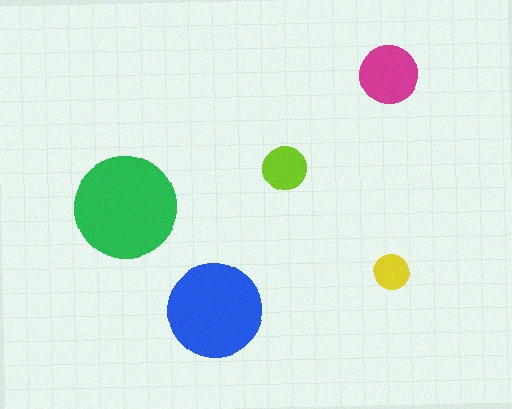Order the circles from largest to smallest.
the green one, the blue one, the magenta one, the lime one, the yellow one.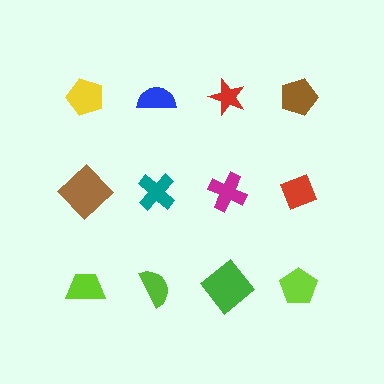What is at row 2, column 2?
A teal cross.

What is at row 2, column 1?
A brown diamond.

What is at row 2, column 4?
A red diamond.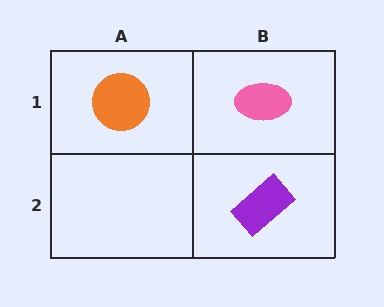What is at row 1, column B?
A pink ellipse.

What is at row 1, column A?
An orange circle.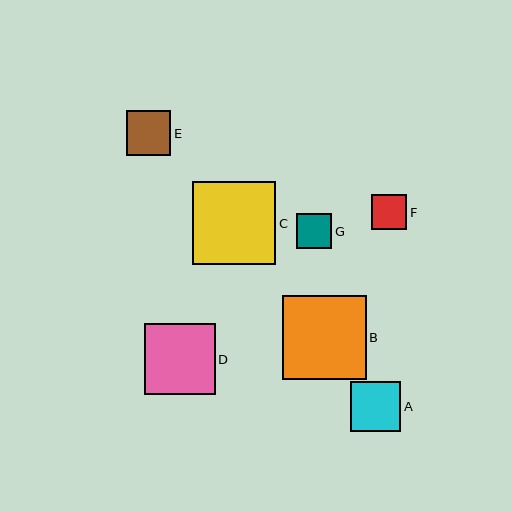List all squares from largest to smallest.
From largest to smallest: B, C, D, A, E, F, G.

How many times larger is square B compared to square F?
Square B is approximately 2.4 times the size of square F.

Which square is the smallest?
Square G is the smallest with a size of approximately 35 pixels.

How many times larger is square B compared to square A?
Square B is approximately 1.7 times the size of square A.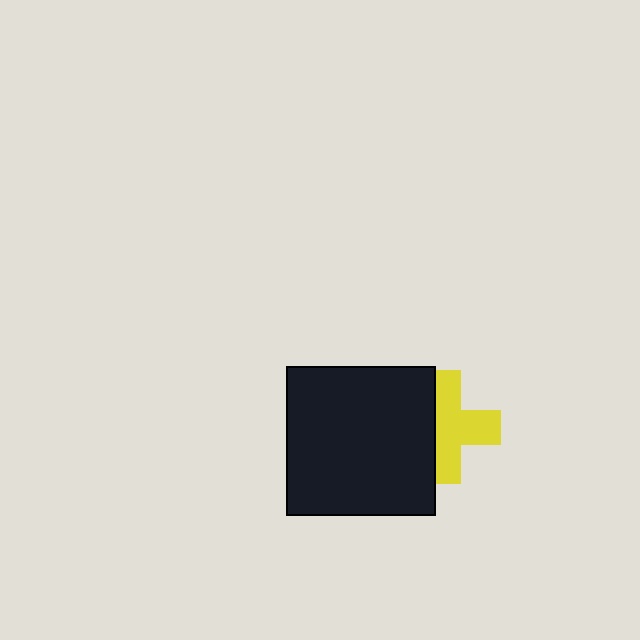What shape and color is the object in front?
The object in front is a black square.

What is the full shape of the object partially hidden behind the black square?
The partially hidden object is a yellow cross.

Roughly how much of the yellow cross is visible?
About half of it is visible (roughly 63%).